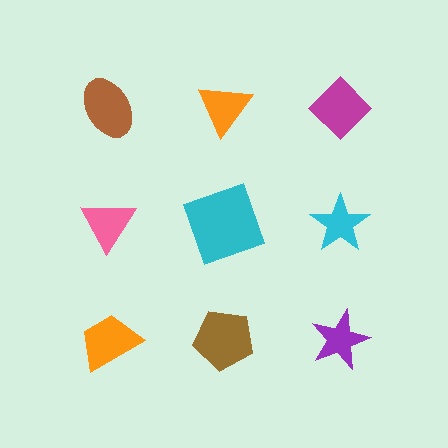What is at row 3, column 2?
A brown pentagon.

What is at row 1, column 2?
An orange triangle.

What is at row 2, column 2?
A cyan square.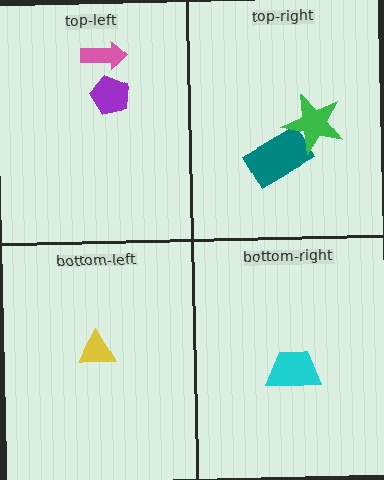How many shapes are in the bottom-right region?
1.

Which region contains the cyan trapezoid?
The bottom-right region.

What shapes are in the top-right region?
The teal rectangle, the green star.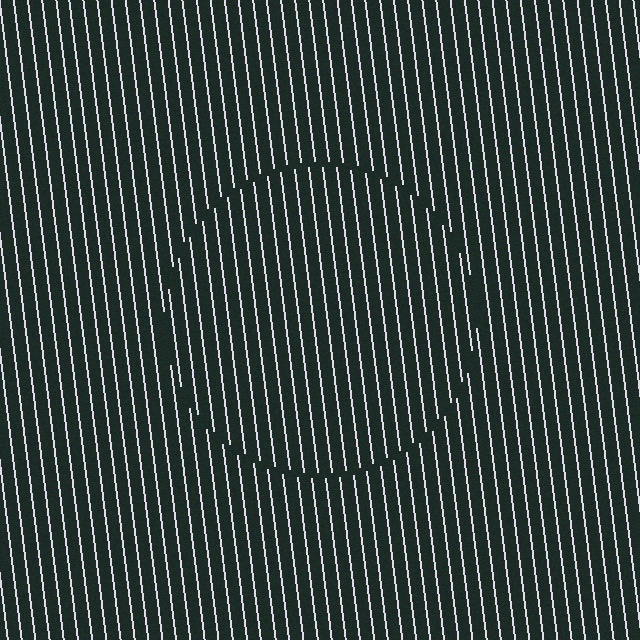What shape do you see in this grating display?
An illusory circle. The interior of the shape contains the same grating, shifted by half a period — the contour is defined by the phase discontinuity where line-ends from the inner and outer gratings abut.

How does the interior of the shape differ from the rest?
The interior of the shape contains the same grating, shifted by half a period — the contour is defined by the phase discontinuity where line-ends from the inner and outer gratings abut.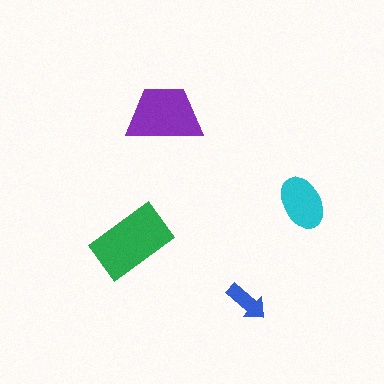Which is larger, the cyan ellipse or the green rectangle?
The green rectangle.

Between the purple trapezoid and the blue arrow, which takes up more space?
The purple trapezoid.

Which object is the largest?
The green rectangle.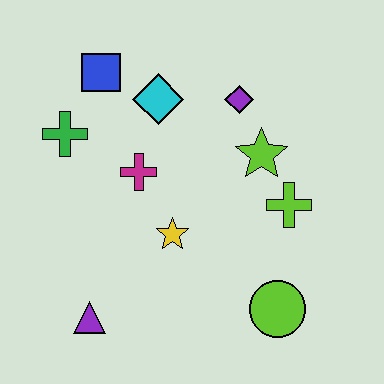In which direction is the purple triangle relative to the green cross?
The purple triangle is below the green cross.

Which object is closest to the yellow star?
The magenta cross is closest to the yellow star.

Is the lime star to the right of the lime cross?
No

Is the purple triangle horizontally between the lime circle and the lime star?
No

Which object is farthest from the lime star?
The purple triangle is farthest from the lime star.